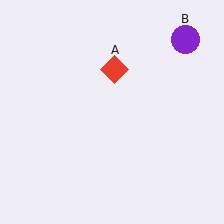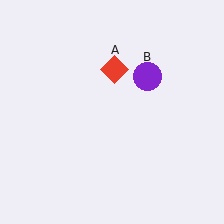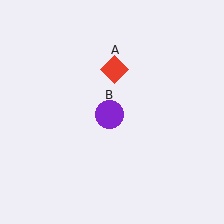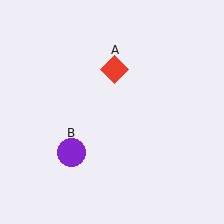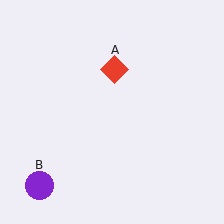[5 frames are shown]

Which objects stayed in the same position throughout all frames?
Red diamond (object A) remained stationary.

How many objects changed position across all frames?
1 object changed position: purple circle (object B).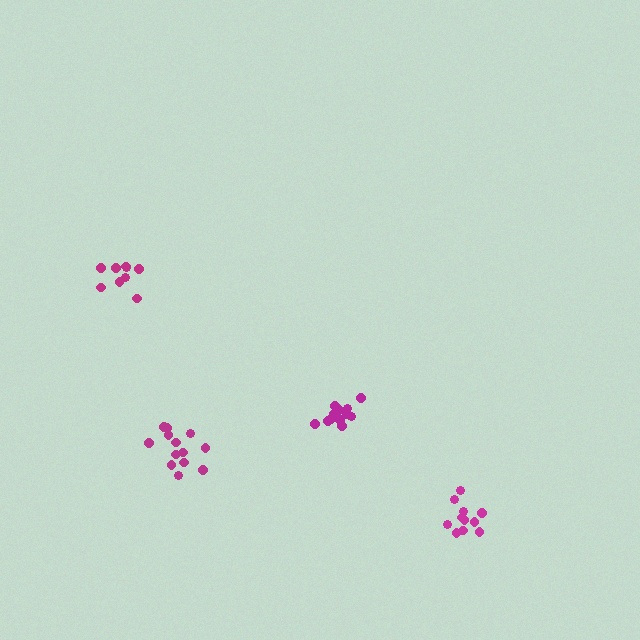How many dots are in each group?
Group 1: 9 dots, Group 2: 12 dots, Group 3: 13 dots, Group 4: 11 dots (45 total).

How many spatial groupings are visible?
There are 4 spatial groupings.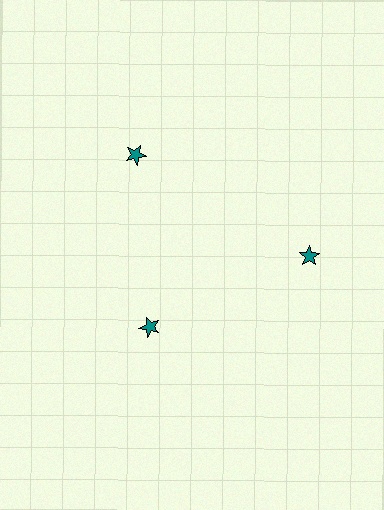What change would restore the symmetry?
The symmetry would be restored by moving it outward, back onto the ring so that all 3 stars sit at equal angles and equal distance from the center.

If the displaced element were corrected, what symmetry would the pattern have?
It would have 3-fold rotational symmetry — the pattern would map onto itself every 120 degrees.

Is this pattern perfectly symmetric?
No. The 3 teal stars are arranged in a ring, but one element near the 7 o'clock position is pulled inward toward the center, breaking the 3-fold rotational symmetry.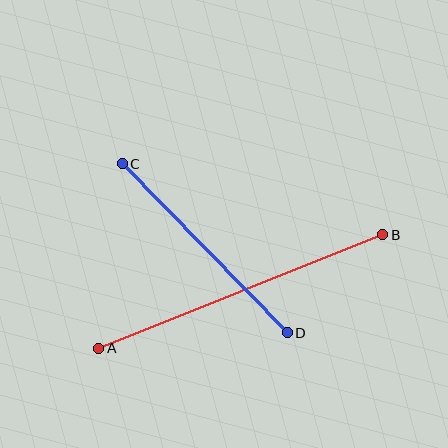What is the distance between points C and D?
The distance is approximately 236 pixels.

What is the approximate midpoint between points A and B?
The midpoint is at approximately (241, 292) pixels.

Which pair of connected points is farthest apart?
Points A and B are farthest apart.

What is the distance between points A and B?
The distance is approximately 306 pixels.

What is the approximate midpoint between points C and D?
The midpoint is at approximately (205, 248) pixels.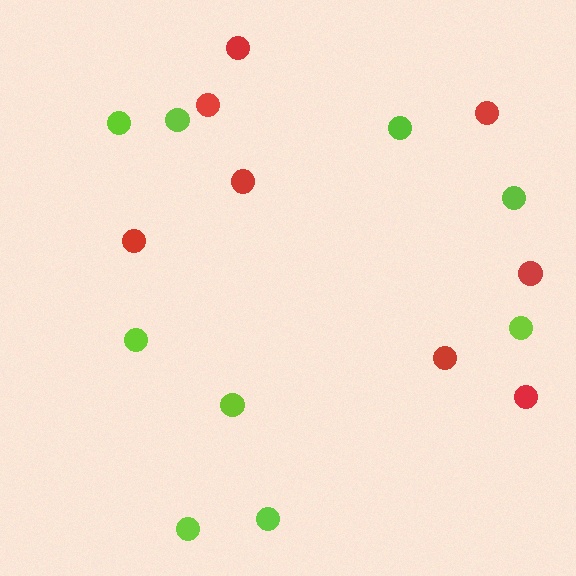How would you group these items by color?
There are 2 groups: one group of red circles (8) and one group of lime circles (9).